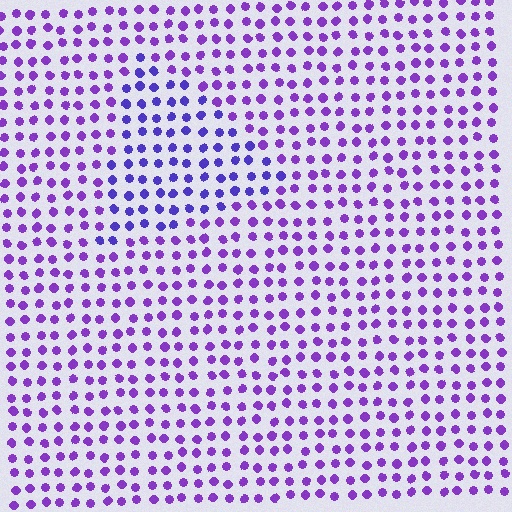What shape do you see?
I see a triangle.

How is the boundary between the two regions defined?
The boundary is defined purely by a slight shift in hue (about 25 degrees). Spacing, size, and orientation are identical on both sides.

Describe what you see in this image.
The image is filled with small purple elements in a uniform arrangement. A triangle-shaped region is visible where the elements are tinted to a slightly different hue, forming a subtle color boundary.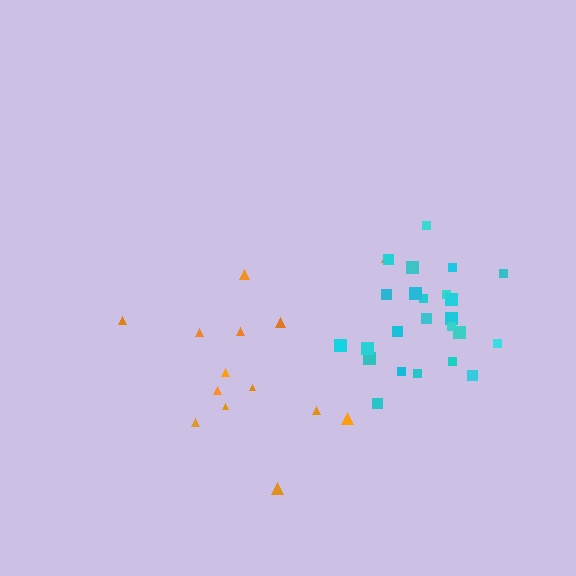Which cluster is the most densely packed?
Cyan.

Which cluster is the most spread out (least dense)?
Orange.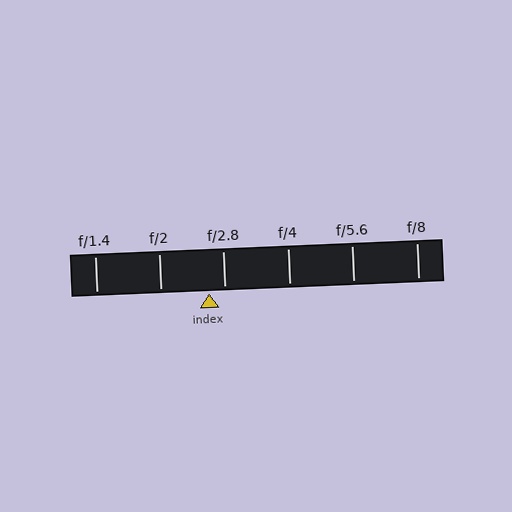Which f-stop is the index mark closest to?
The index mark is closest to f/2.8.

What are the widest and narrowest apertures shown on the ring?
The widest aperture shown is f/1.4 and the narrowest is f/8.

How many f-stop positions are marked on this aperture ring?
There are 6 f-stop positions marked.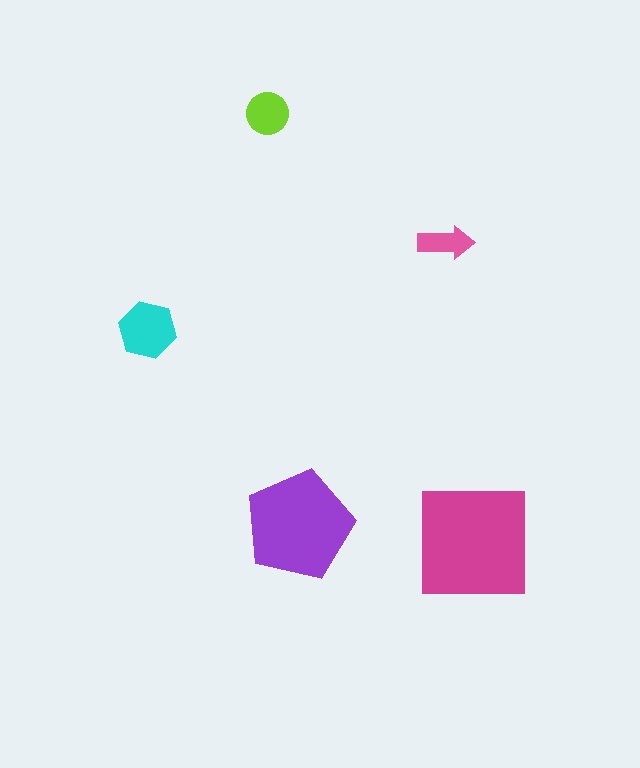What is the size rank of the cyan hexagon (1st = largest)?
3rd.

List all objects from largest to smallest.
The magenta square, the purple pentagon, the cyan hexagon, the lime circle, the pink arrow.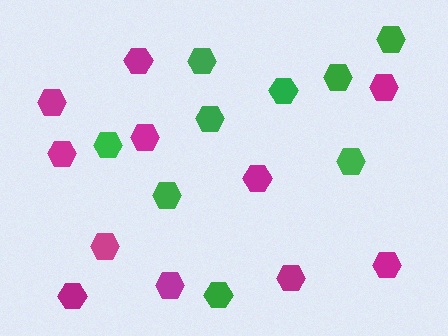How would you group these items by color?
There are 2 groups: one group of magenta hexagons (11) and one group of green hexagons (9).